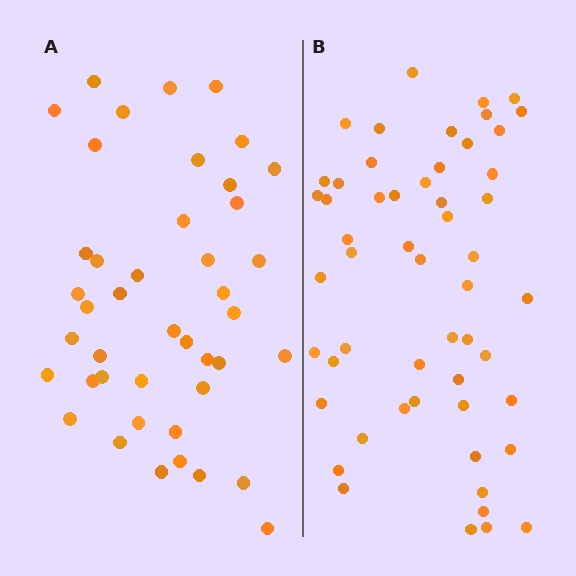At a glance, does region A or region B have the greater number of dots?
Region B (the right region) has more dots.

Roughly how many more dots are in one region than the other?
Region B has roughly 12 or so more dots than region A.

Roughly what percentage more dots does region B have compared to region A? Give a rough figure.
About 25% more.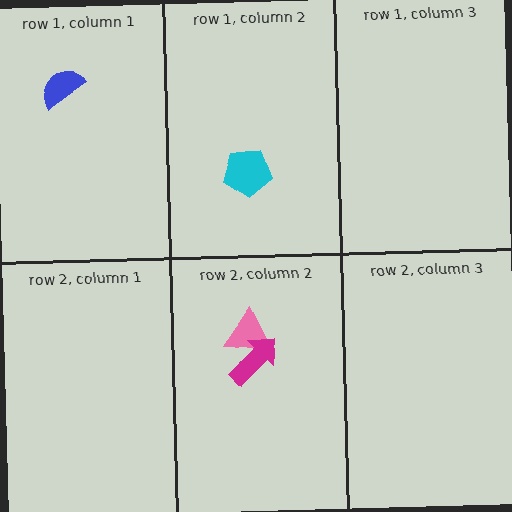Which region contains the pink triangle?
The row 2, column 2 region.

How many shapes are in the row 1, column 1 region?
1.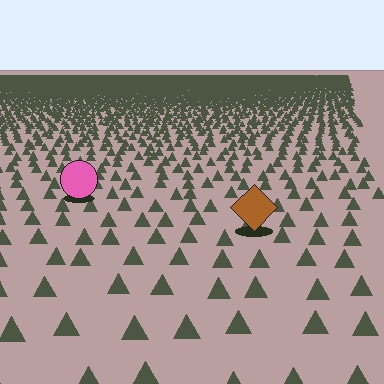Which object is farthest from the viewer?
The pink circle is farthest from the viewer. It appears smaller and the ground texture around it is denser.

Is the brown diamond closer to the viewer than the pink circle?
Yes. The brown diamond is closer — you can tell from the texture gradient: the ground texture is coarser near it.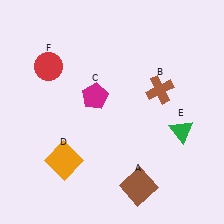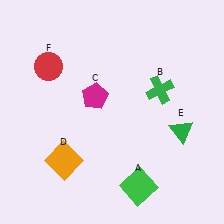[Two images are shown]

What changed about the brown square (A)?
In Image 1, A is brown. In Image 2, it changed to green.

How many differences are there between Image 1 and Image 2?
There are 2 differences between the two images.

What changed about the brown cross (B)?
In Image 1, B is brown. In Image 2, it changed to green.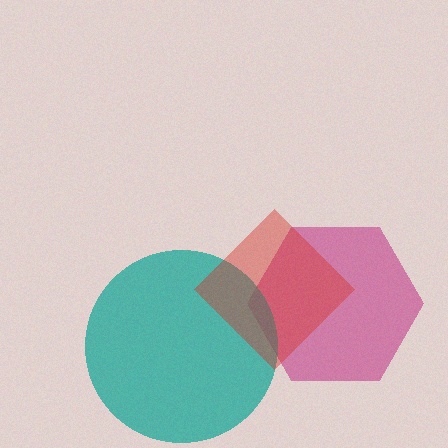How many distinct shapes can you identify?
There are 3 distinct shapes: a magenta hexagon, a teal circle, a red diamond.